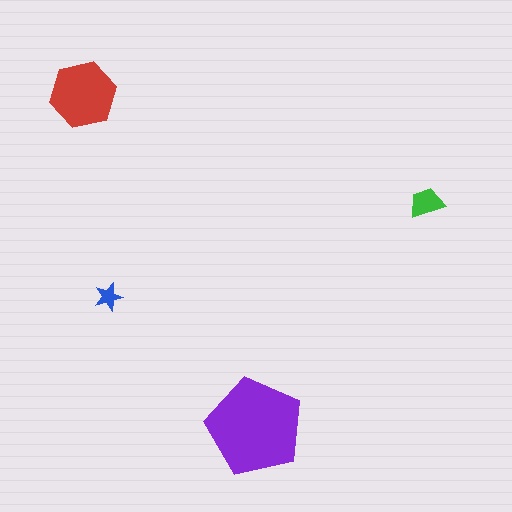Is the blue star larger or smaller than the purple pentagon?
Smaller.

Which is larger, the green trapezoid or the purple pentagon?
The purple pentagon.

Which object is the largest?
The purple pentagon.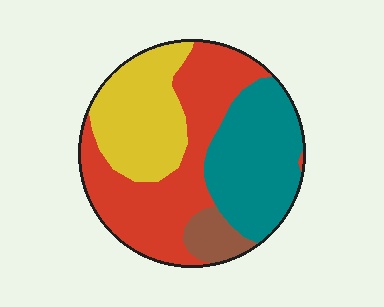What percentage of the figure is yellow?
Yellow takes up between a sixth and a third of the figure.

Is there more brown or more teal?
Teal.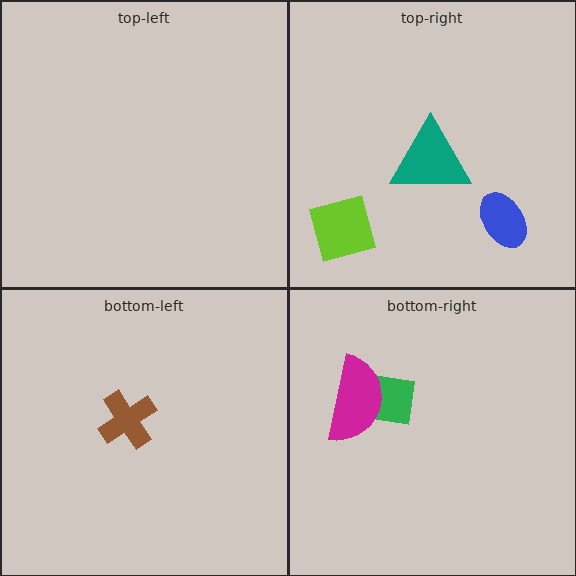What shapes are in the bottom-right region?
The green rectangle, the magenta semicircle.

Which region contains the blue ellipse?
The top-right region.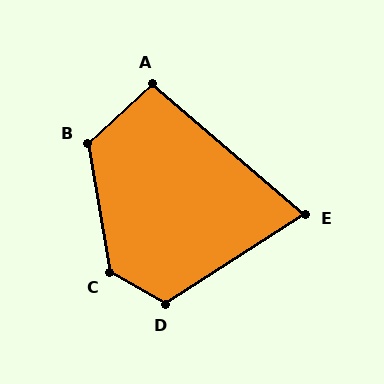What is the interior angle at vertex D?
Approximately 118 degrees (obtuse).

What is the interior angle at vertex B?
Approximately 123 degrees (obtuse).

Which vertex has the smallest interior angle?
E, at approximately 73 degrees.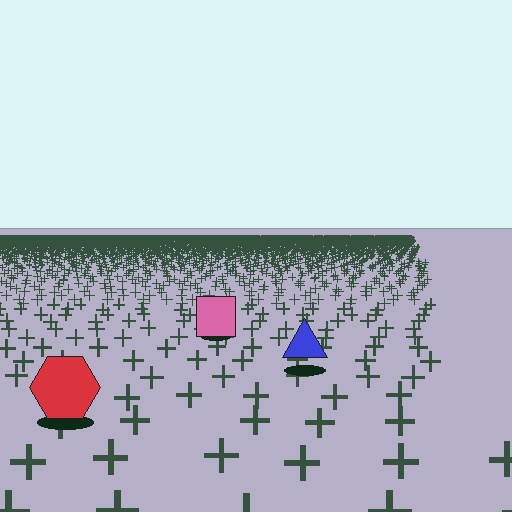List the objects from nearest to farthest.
From nearest to farthest: the red hexagon, the blue triangle, the pink square.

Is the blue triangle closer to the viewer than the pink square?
Yes. The blue triangle is closer — you can tell from the texture gradient: the ground texture is coarser near it.